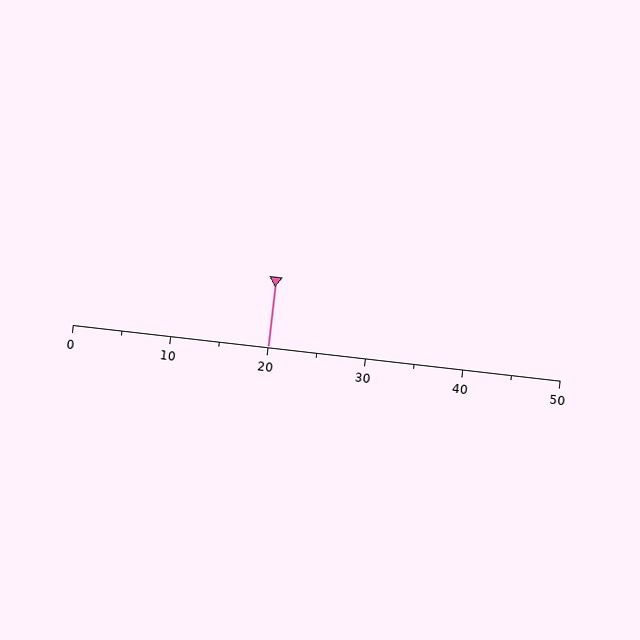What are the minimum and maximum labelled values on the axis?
The axis runs from 0 to 50.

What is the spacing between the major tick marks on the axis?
The major ticks are spaced 10 apart.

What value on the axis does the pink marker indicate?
The marker indicates approximately 20.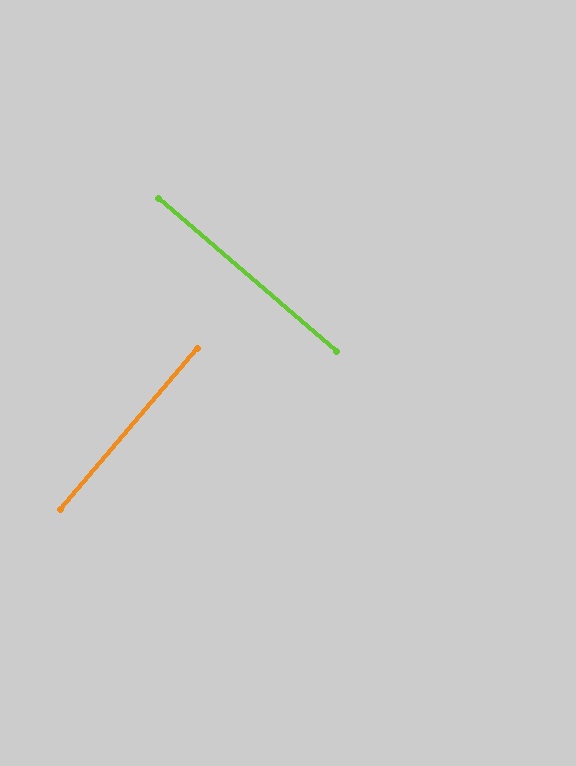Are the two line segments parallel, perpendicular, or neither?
Perpendicular — they meet at approximately 90°.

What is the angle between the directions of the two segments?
Approximately 90 degrees.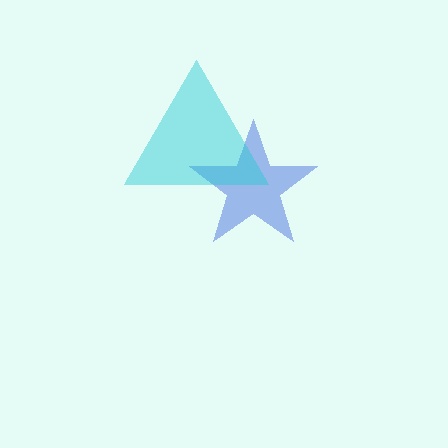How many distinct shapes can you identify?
There are 2 distinct shapes: a blue star, a cyan triangle.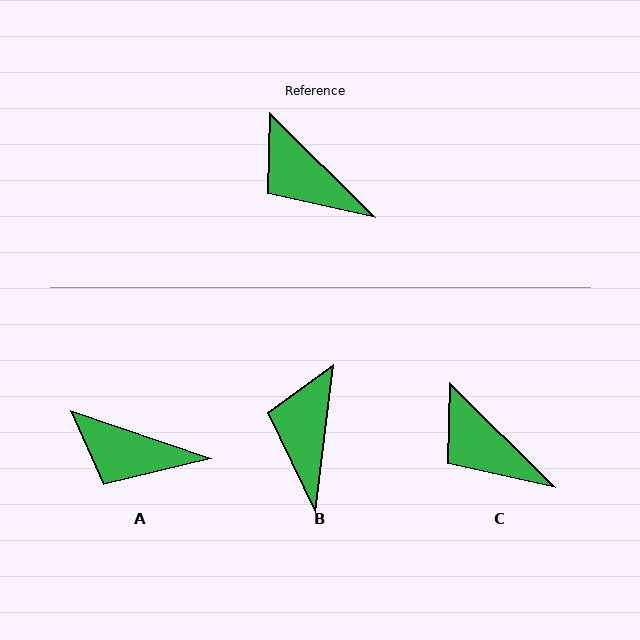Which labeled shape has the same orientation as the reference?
C.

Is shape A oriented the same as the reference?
No, it is off by about 26 degrees.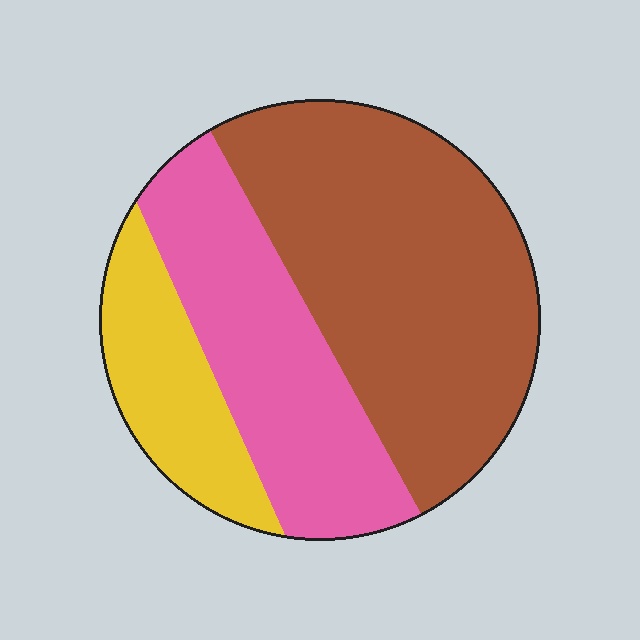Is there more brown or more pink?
Brown.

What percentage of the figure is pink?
Pink takes up between a sixth and a third of the figure.